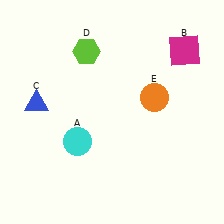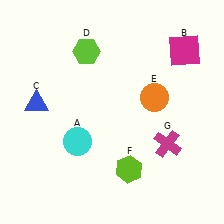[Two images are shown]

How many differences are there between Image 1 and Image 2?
There are 2 differences between the two images.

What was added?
A lime hexagon (F), a magenta cross (G) were added in Image 2.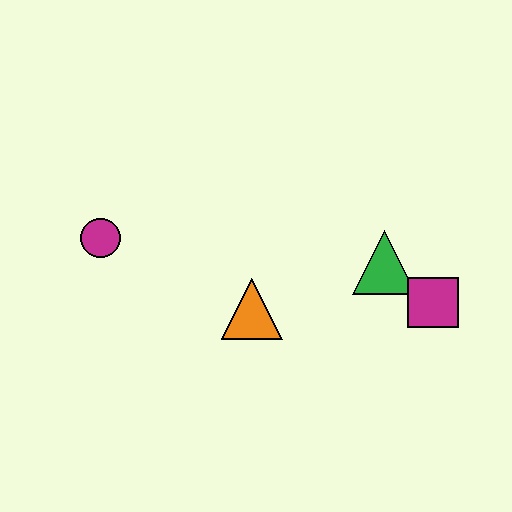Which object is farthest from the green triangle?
The magenta circle is farthest from the green triangle.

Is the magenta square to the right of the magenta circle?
Yes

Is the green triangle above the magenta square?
Yes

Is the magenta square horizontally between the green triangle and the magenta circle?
No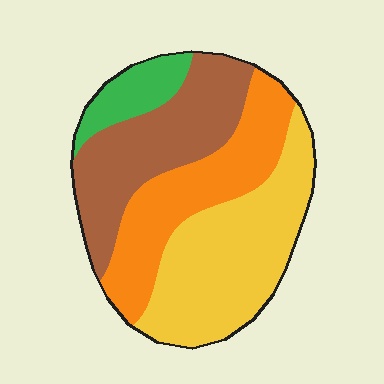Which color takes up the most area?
Yellow, at roughly 35%.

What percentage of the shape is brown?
Brown takes up about one quarter (1/4) of the shape.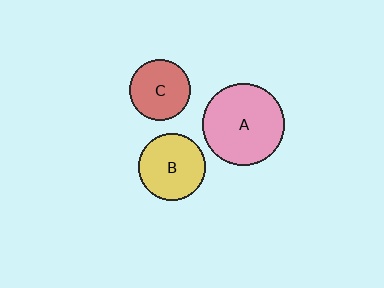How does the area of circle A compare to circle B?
Approximately 1.5 times.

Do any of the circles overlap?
No, none of the circles overlap.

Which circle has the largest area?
Circle A (pink).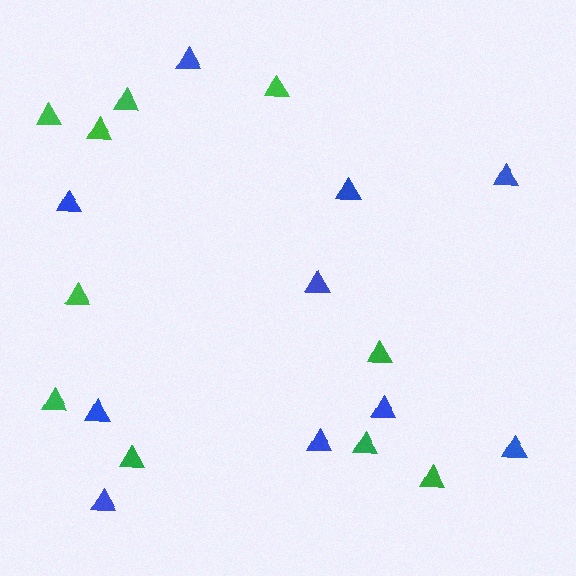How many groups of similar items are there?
There are 2 groups: one group of blue triangles (10) and one group of green triangles (10).